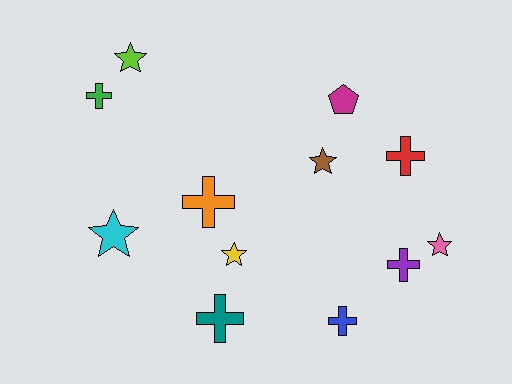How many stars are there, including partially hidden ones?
There are 5 stars.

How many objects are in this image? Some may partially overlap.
There are 12 objects.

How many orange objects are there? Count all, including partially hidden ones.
There is 1 orange object.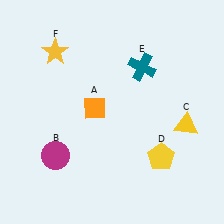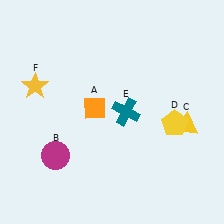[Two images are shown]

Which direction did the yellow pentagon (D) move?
The yellow pentagon (D) moved up.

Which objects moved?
The objects that moved are: the yellow pentagon (D), the teal cross (E), the yellow star (F).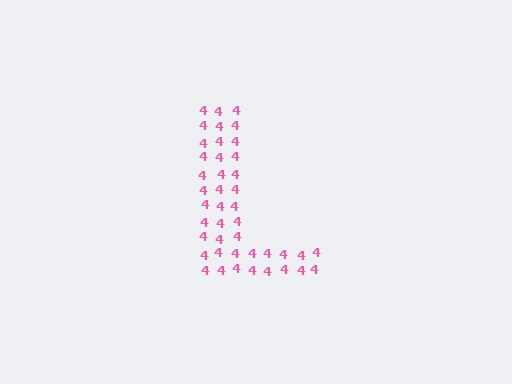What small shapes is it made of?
It is made of small digit 4's.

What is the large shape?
The large shape is the letter L.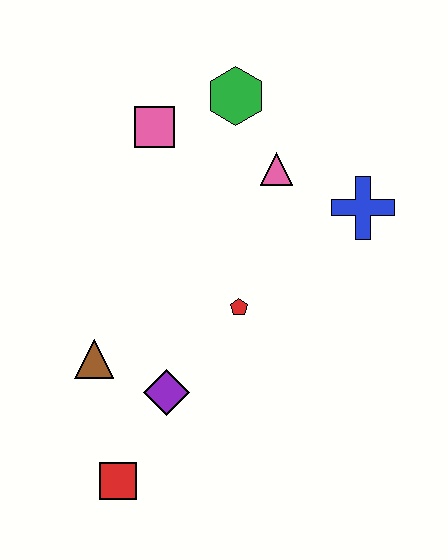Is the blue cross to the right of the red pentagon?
Yes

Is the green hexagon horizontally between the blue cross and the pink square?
Yes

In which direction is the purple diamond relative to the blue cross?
The purple diamond is to the left of the blue cross.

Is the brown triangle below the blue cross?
Yes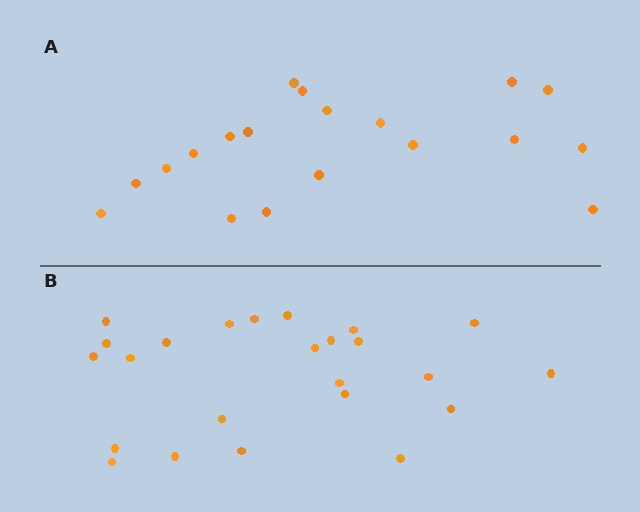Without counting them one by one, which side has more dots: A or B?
Region B (the bottom region) has more dots.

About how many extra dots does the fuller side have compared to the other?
Region B has about 5 more dots than region A.